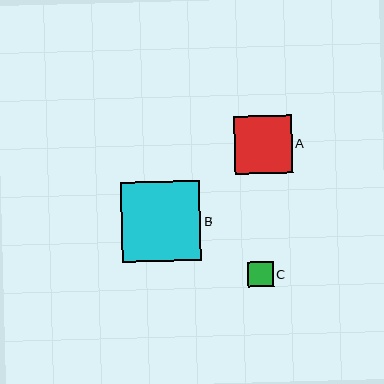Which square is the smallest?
Square C is the smallest with a size of approximately 26 pixels.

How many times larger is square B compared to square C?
Square B is approximately 3.1 times the size of square C.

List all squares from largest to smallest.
From largest to smallest: B, A, C.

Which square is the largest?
Square B is the largest with a size of approximately 79 pixels.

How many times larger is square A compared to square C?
Square A is approximately 2.3 times the size of square C.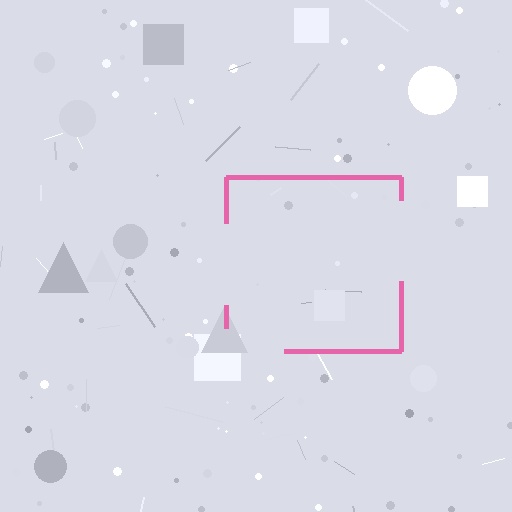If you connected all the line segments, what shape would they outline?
They would outline a square.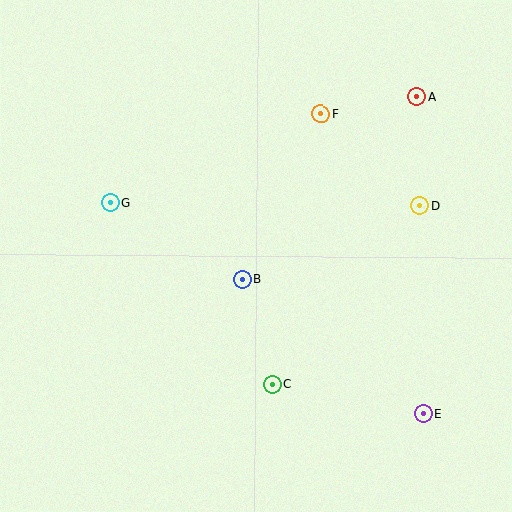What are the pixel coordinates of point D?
Point D is at (420, 206).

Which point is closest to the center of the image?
Point B at (242, 279) is closest to the center.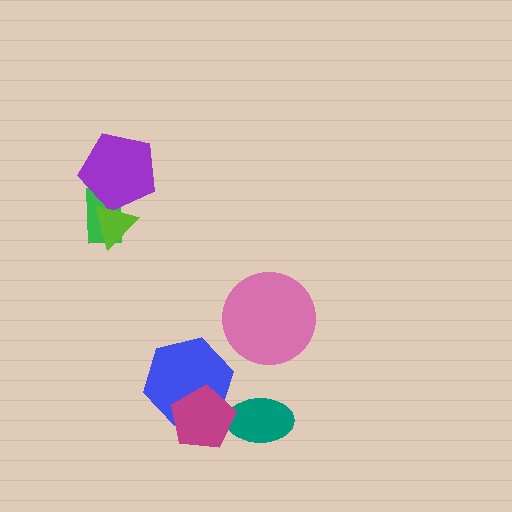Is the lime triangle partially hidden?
No, no other shape covers it.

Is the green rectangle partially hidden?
Yes, it is partially covered by another shape.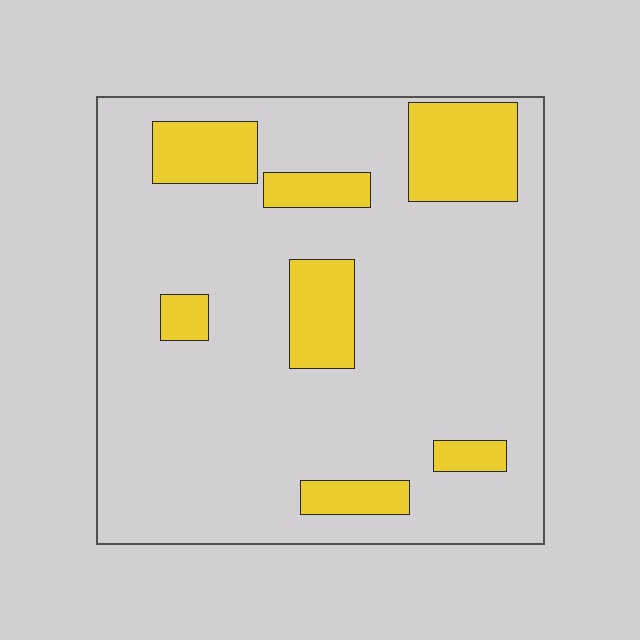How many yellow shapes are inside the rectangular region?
7.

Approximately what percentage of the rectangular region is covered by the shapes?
Approximately 20%.